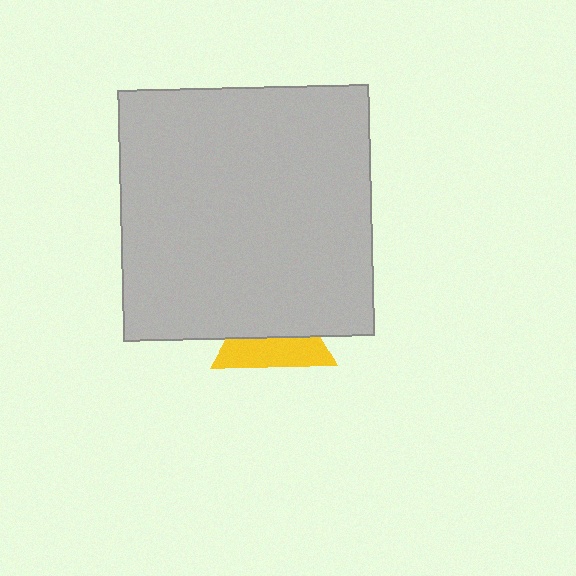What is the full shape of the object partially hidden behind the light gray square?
The partially hidden object is a yellow triangle.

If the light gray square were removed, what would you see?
You would see the complete yellow triangle.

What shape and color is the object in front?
The object in front is a light gray square.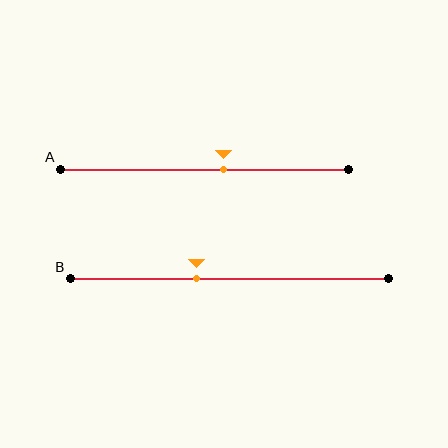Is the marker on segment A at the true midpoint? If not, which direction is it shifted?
No, the marker on segment A is shifted to the right by about 6% of the segment length.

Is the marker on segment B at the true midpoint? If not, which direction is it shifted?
No, the marker on segment B is shifted to the left by about 10% of the segment length.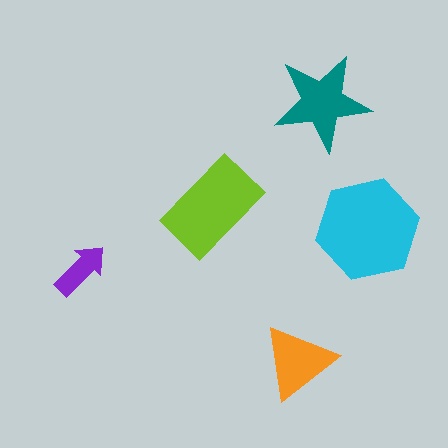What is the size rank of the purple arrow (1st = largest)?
5th.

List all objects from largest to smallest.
The cyan hexagon, the lime rectangle, the teal star, the orange triangle, the purple arrow.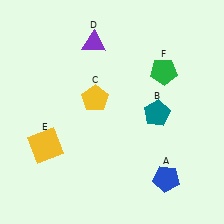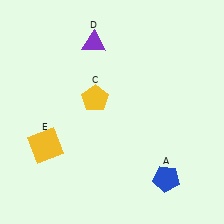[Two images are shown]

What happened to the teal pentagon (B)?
The teal pentagon (B) was removed in Image 2. It was in the bottom-right area of Image 1.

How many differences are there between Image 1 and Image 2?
There are 2 differences between the two images.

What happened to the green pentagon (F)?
The green pentagon (F) was removed in Image 2. It was in the top-right area of Image 1.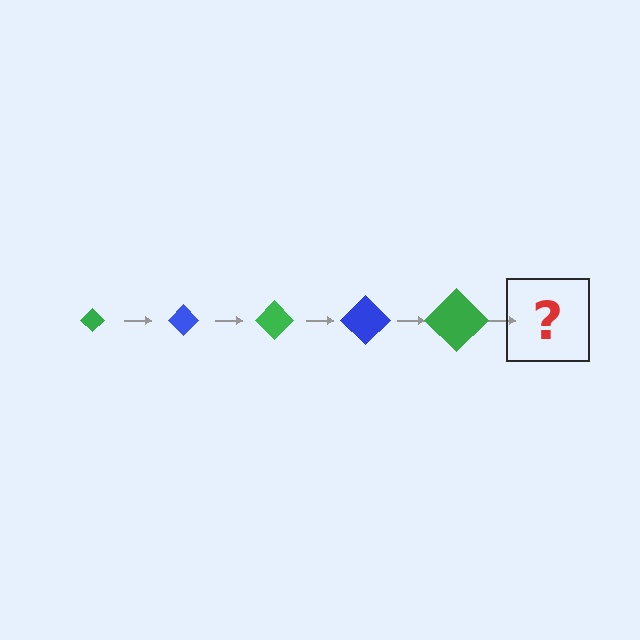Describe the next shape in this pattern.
It should be a blue diamond, larger than the previous one.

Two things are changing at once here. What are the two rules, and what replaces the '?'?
The two rules are that the diamond grows larger each step and the color cycles through green and blue. The '?' should be a blue diamond, larger than the previous one.